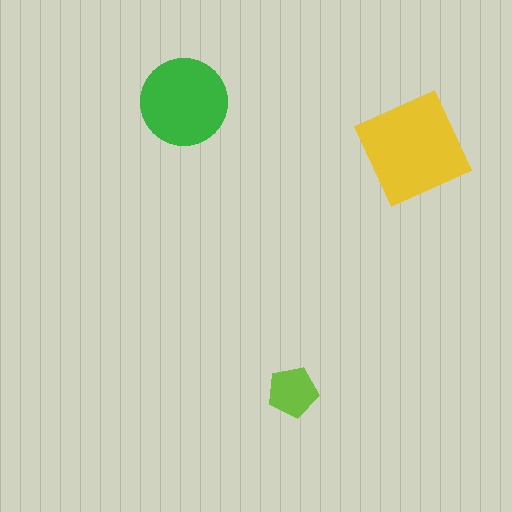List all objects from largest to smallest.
The yellow diamond, the green circle, the lime pentagon.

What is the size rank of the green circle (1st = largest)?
2nd.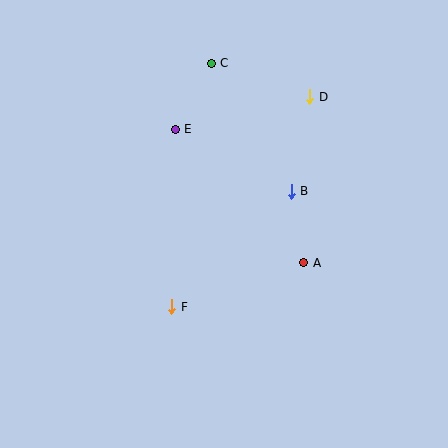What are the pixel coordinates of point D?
Point D is at (310, 97).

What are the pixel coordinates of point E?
Point E is at (175, 129).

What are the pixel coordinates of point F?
Point F is at (172, 307).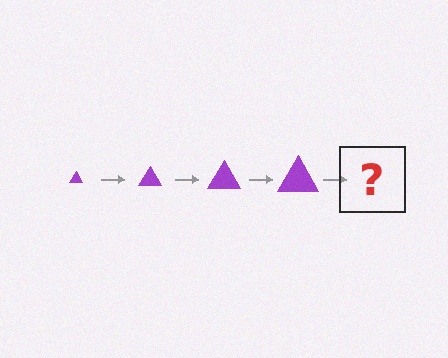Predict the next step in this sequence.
The next step is a purple triangle, larger than the previous one.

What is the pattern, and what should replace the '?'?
The pattern is that the triangle gets progressively larger each step. The '?' should be a purple triangle, larger than the previous one.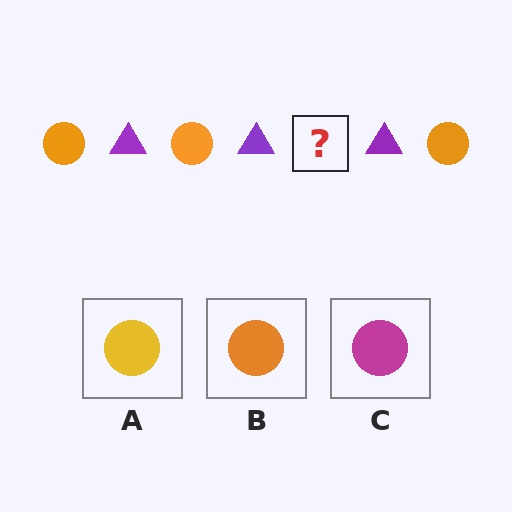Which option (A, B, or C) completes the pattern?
B.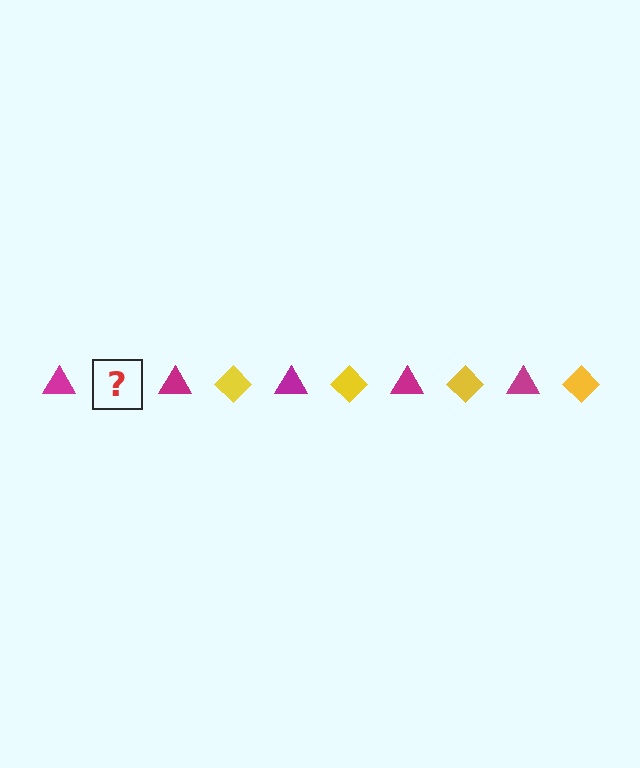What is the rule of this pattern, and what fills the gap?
The rule is that the pattern alternates between magenta triangle and yellow diamond. The gap should be filled with a yellow diamond.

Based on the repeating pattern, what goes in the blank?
The blank should be a yellow diamond.